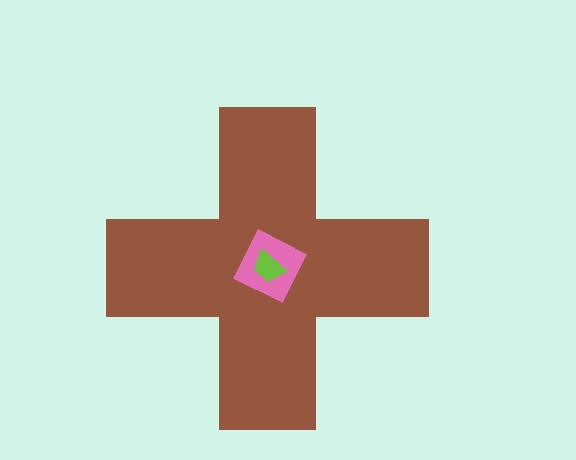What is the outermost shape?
The brown cross.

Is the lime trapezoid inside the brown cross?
Yes.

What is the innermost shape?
The lime trapezoid.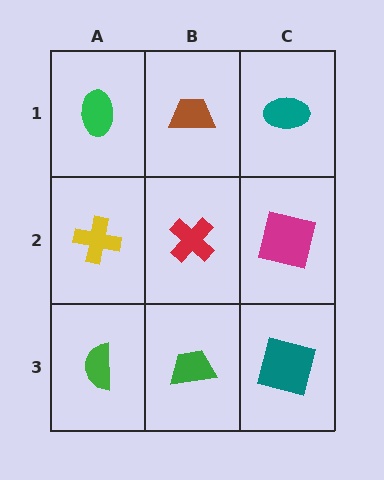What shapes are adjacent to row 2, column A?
A green ellipse (row 1, column A), a green semicircle (row 3, column A), a red cross (row 2, column B).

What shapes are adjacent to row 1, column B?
A red cross (row 2, column B), a green ellipse (row 1, column A), a teal ellipse (row 1, column C).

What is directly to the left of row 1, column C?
A brown trapezoid.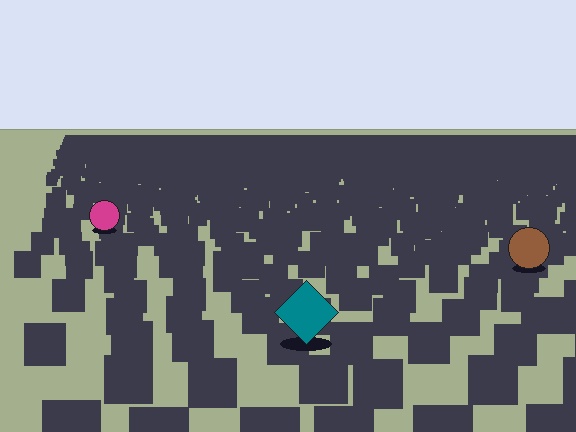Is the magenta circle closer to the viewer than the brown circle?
No. The brown circle is closer — you can tell from the texture gradient: the ground texture is coarser near it.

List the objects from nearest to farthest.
From nearest to farthest: the teal diamond, the brown circle, the magenta circle.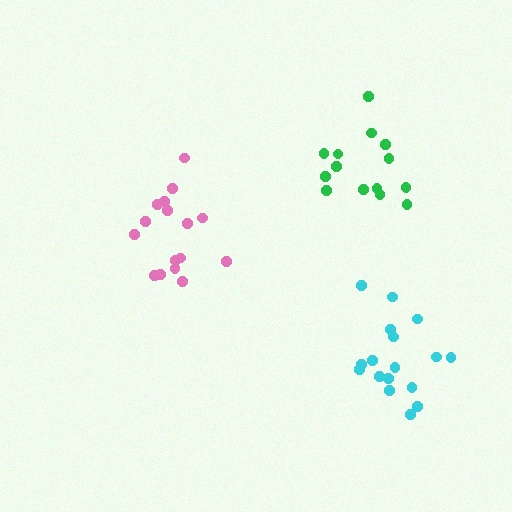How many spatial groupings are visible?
There are 3 spatial groupings.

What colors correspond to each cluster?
The clusters are colored: green, cyan, pink.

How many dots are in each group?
Group 1: 14 dots, Group 2: 17 dots, Group 3: 16 dots (47 total).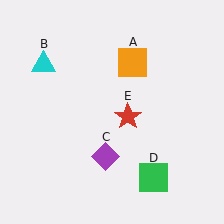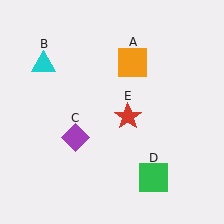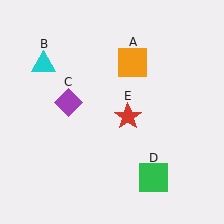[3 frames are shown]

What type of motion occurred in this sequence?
The purple diamond (object C) rotated clockwise around the center of the scene.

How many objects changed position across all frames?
1 object changed position: purple diamond (object C).